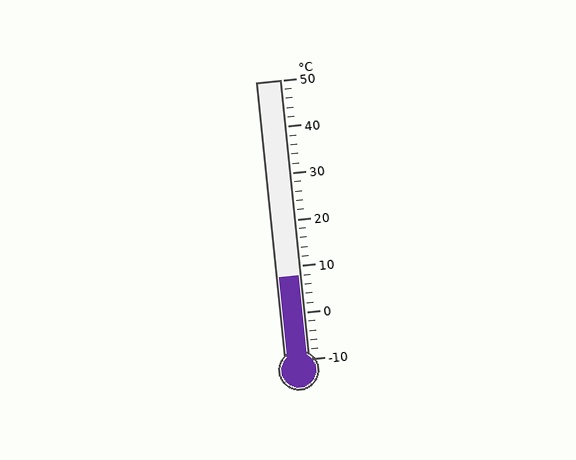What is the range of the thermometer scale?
The thermometer scale ranges from -10°C to 50°C.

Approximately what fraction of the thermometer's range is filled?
The thermometer is filled to approximately 30% of its range.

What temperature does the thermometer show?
The thermometer shows approximately 8°C.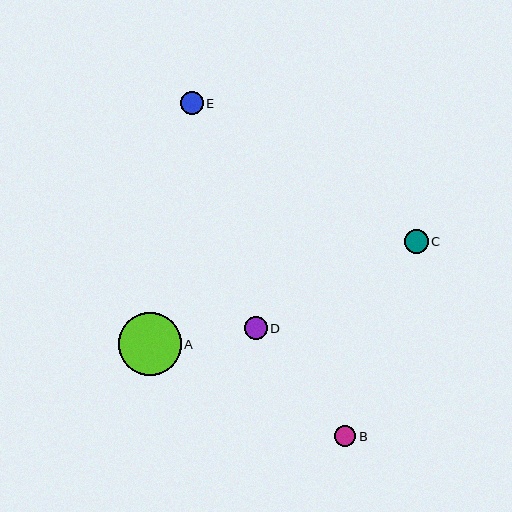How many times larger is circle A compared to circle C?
Circle A is approximately 2.7 times the size of circle C.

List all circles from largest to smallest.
From largest to smallest: A, C, D, E, B.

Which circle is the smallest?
Circle B is the smallest with a size of approximately 21 pixels.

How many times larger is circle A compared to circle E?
Circle A is approximately 2.8 times the size of circle E.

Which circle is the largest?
Circle A is the largest with a size of approximately 63 pixels.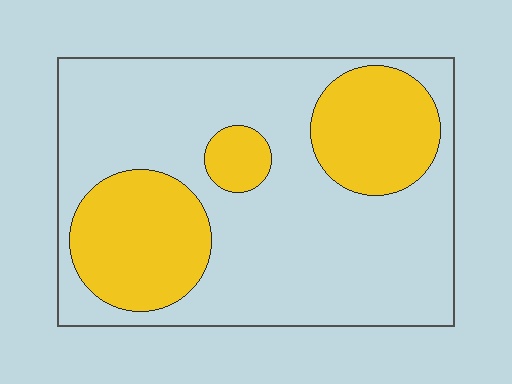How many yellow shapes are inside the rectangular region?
3.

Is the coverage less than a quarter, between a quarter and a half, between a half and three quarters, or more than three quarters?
Between a quarter and a half.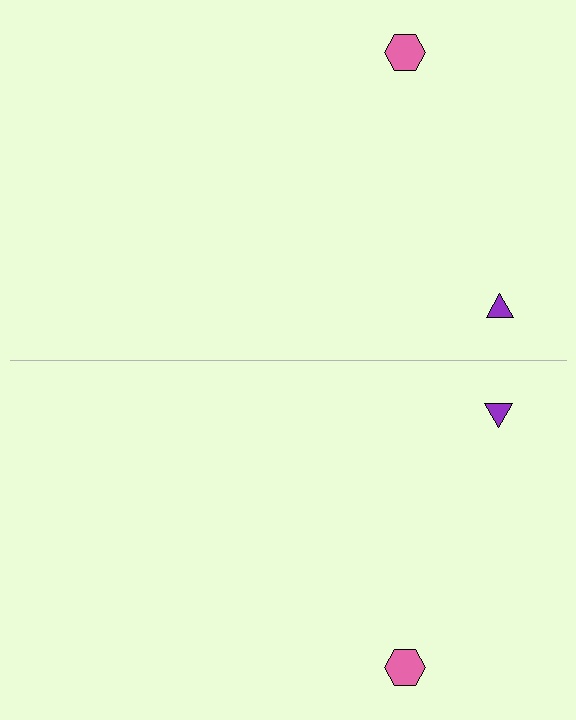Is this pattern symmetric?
Yes, this pattern has bilateral (reflection) symmetry.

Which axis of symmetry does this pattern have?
The pattern has a horizontal axis of symmetry running through the center of the image.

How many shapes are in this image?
There are 4 shapes in this image.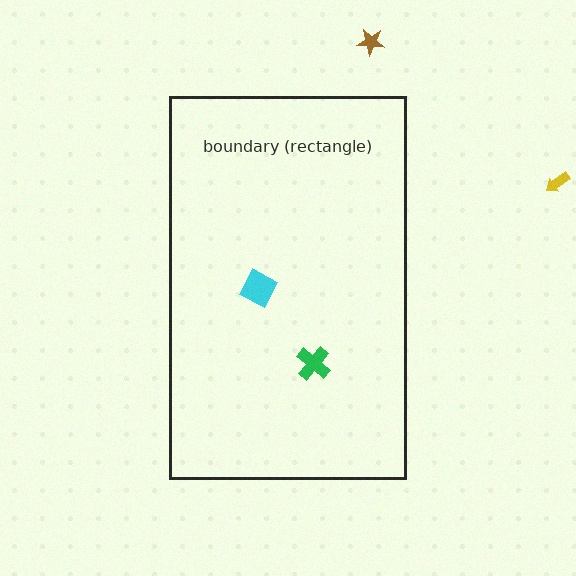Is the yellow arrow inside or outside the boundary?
Outside.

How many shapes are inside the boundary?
2 inside, 2 outside.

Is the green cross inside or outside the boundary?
Inside.